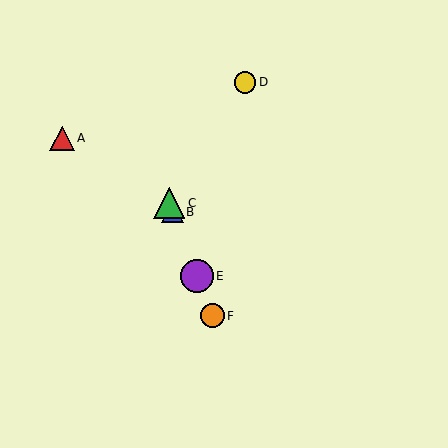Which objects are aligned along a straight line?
Objects B, C, E, F are aligned along a straight line.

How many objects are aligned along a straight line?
4 objects (B, C, E, F) are aligned along a straight line.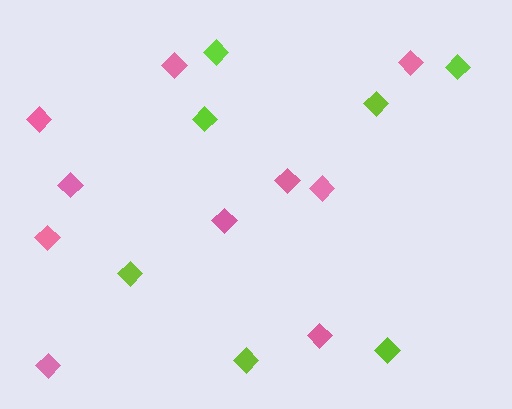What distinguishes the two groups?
There are 2 groups: one group of lime diamonds (7) and one group of pink diamonds (10).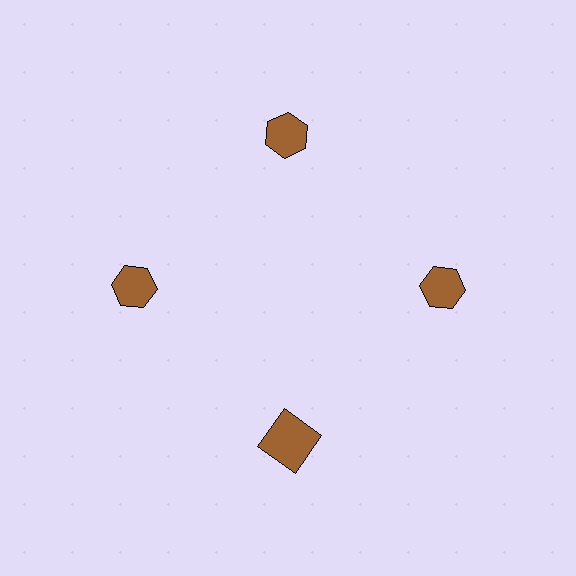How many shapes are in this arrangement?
There are 4 shapes arranged in a ring pattern.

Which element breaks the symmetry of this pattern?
The brown square at roughly the 6 o'clock position breaks the symmetry. All other shapes are brown hexagons.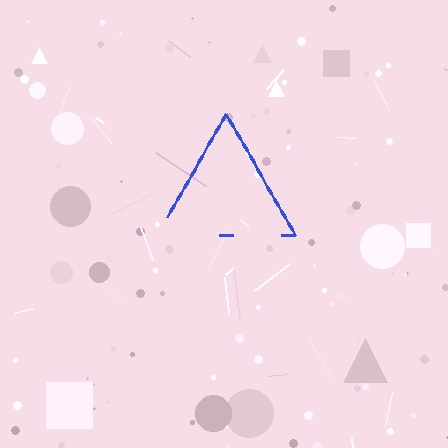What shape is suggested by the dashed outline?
The dashed outline suggests a triangle.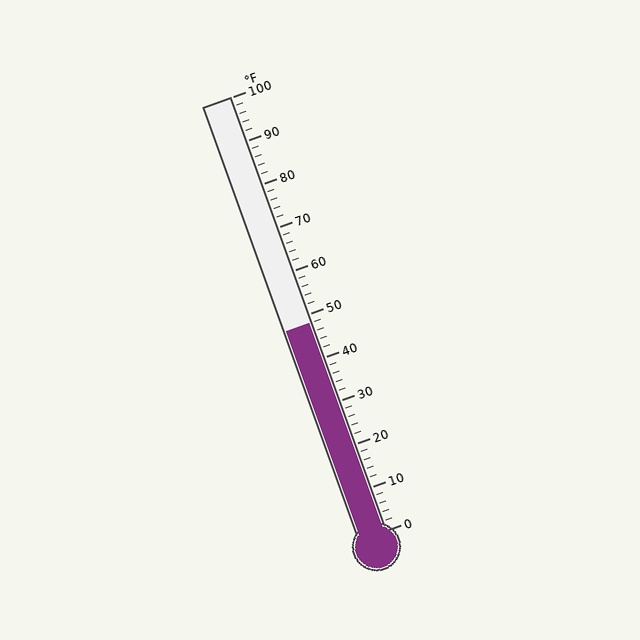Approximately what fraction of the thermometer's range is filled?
The thermometer is filled to approximately 50% of its range.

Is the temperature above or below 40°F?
The temperature is above 40°F.